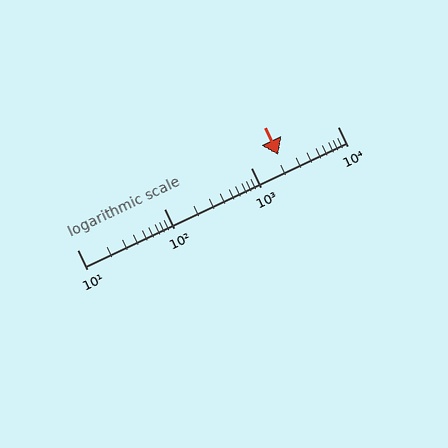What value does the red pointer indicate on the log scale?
The pointer indicates approximately 2100.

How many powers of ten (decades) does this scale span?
The scale spans 3 decades, from 10 to 10000.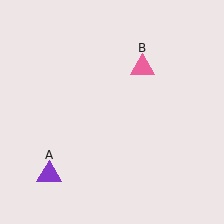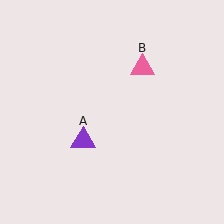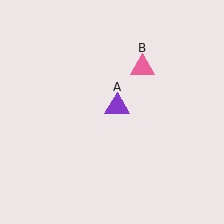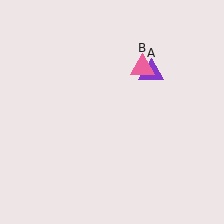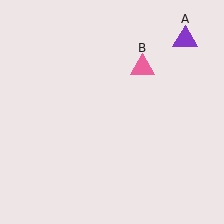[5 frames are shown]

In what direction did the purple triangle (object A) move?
The purple triangle (object A) moved up and to the right.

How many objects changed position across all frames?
1 object changed position: purple triangle (object A).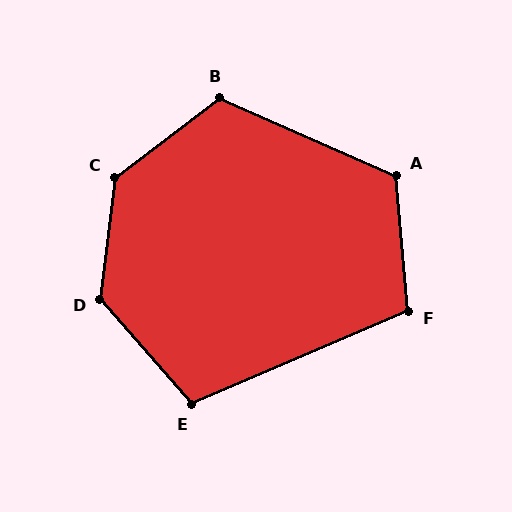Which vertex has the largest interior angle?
C, at approximately 134 degrees.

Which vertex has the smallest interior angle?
E, at approximately 108 degrees.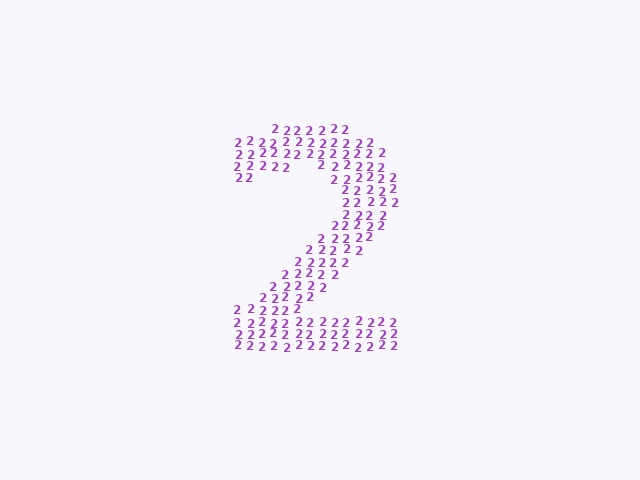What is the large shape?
The large shape is the digit 2.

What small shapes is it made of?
It is made of small digit 2's.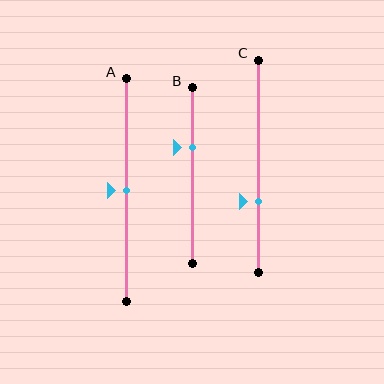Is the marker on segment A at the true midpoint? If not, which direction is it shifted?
Yes, the marker on segment A is at the true midpoint.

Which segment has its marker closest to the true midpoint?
Segment A has its marker closest to the true midpoint.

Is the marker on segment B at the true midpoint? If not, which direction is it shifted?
No, the marker on segment B is shifted upward by about 16% of the segment length.